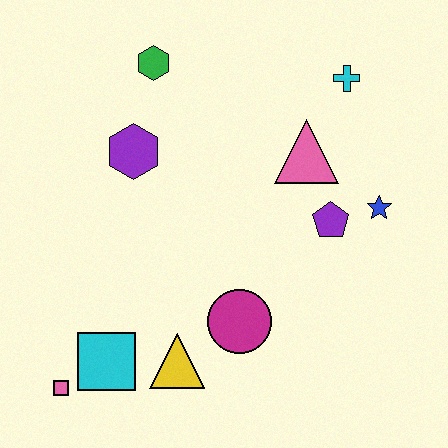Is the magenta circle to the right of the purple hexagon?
Yes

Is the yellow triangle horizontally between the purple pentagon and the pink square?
Yes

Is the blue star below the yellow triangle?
No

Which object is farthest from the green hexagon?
The pink square is farthest from the green hexagon.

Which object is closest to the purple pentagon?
The blue star is closest to the purple pentagon.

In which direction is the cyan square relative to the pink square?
The cyan square is to the right of the pink square.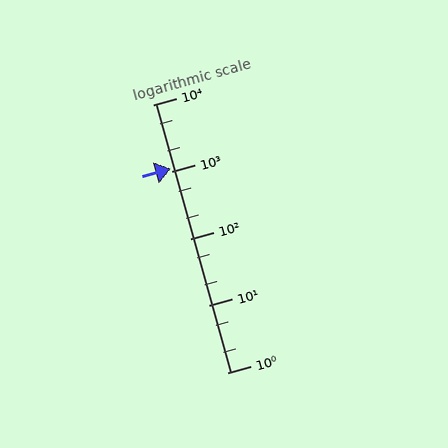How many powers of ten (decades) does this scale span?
The scale spans 4 decades, from 1 to 10000.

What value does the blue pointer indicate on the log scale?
The pointer indicates approximately 1100.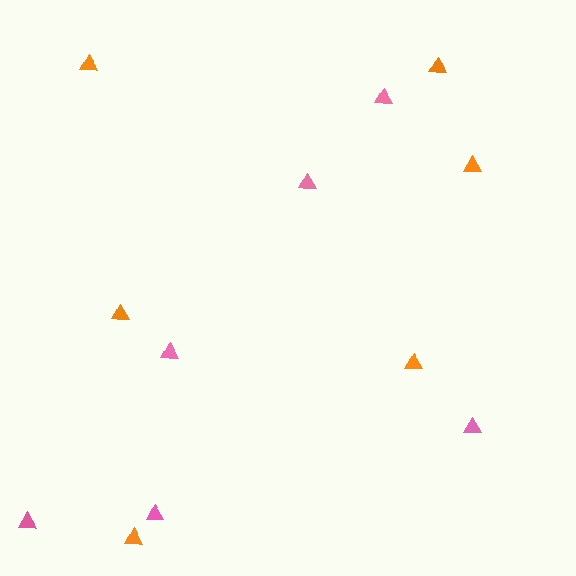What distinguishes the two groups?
There are 2 groups: one group of pink triangles (6) and one group of orange triangles (6).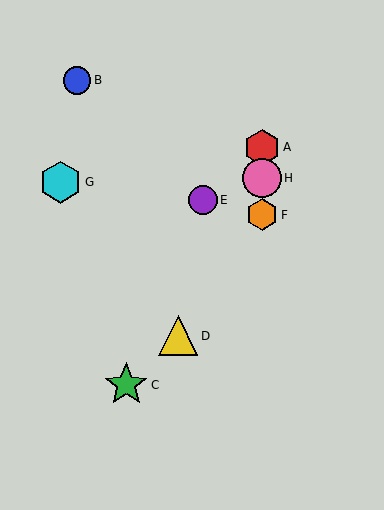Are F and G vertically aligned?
No, F is at x≈262 and G is at x≈61.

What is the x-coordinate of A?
Object A is at x≈262.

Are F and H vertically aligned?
Yes, both are at x≈262.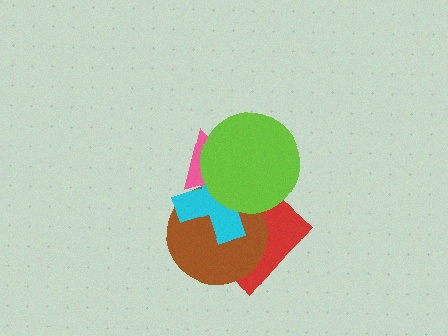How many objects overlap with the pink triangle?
3 objects overlap with the pink triangle.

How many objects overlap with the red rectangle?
3 objects overlap with the red rectangle.